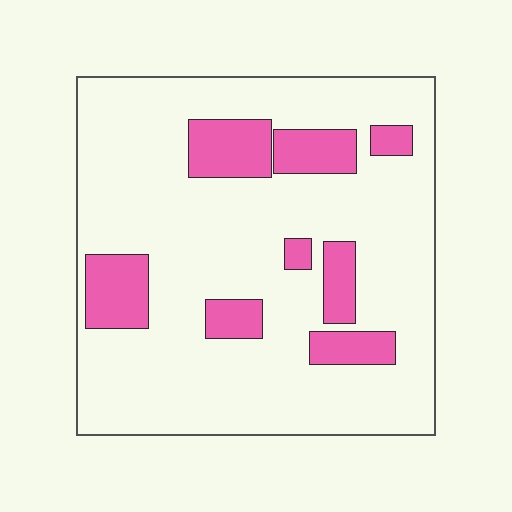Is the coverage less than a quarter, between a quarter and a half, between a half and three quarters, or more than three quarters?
Less than a quarter.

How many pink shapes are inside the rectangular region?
8.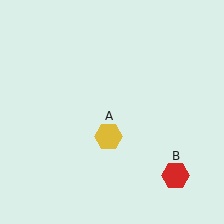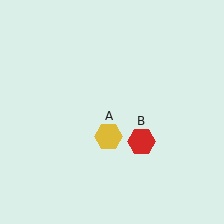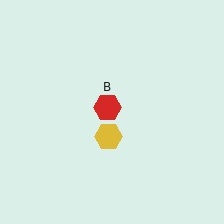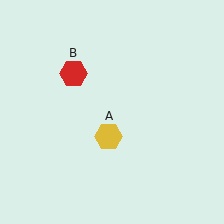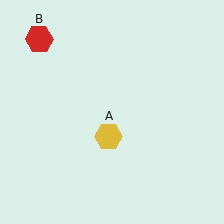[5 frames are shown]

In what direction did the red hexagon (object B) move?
The red hexagon (object B) moved up and to the left.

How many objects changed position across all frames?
1 object changed position: red hexagon (object B).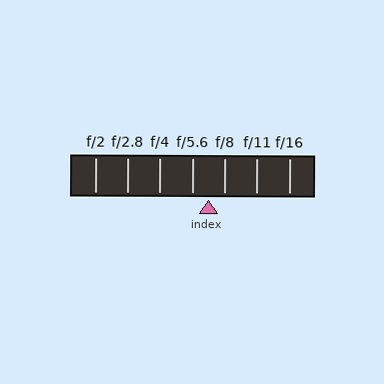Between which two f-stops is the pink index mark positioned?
The index mark is between f/5.6 and f/8.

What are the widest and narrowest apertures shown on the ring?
The widest aperture shown is f/2 and the narrowest is f/16.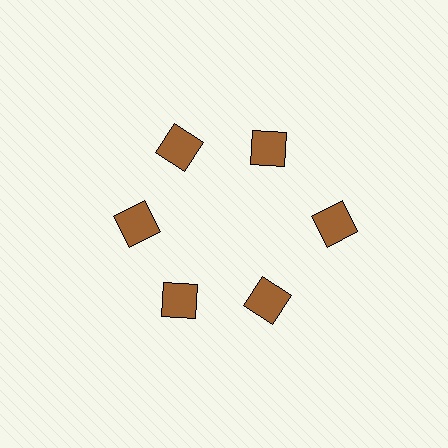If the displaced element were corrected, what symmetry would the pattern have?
It would have 6-fold rotational symmetry — the pattern would map onto itself every 60 degrees.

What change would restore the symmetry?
The symmetry would be restored by moving it inward, back onto the ring so that all 6 squares sit at equal angles and equal distance from the center.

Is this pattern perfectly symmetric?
No. The 6 brown squares are arranged in a ring, but one element near the 3 o'clock position is pushed outward from the center, breaking the 6-fold rotational symmetry.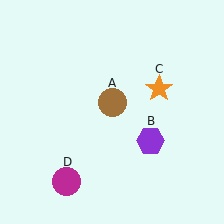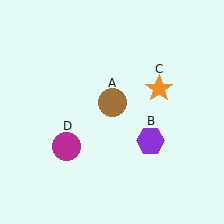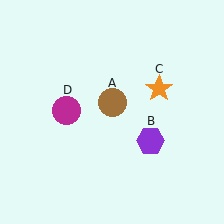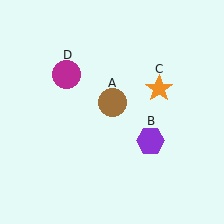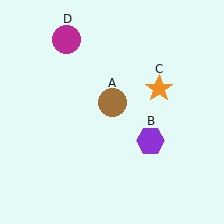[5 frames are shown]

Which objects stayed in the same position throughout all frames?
Brown circle (object A) and purple hexagon (object B) and orange star (object C) remained stationary.